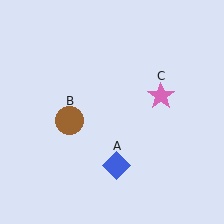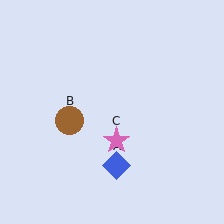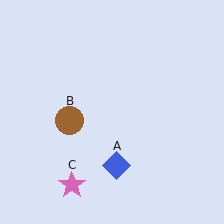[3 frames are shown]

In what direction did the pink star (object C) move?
The pink star (object C) moved down and to the left.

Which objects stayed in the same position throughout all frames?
Blue diamond (object A) and brown circle (object B) remained stationary.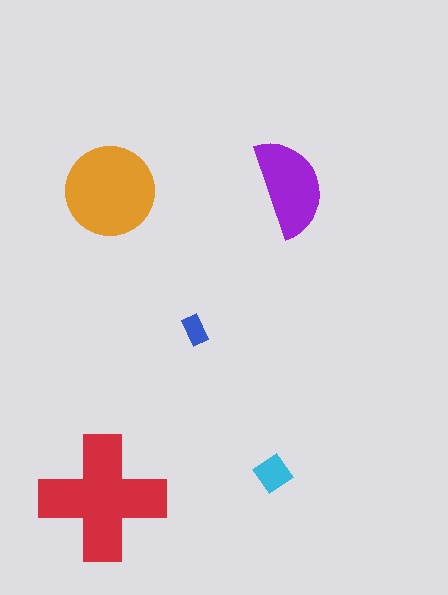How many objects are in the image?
There are 5 objects in the image.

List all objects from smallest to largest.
The blue rectangle, the cyan diamond, the purple semicircle, the orange circle, the red cross.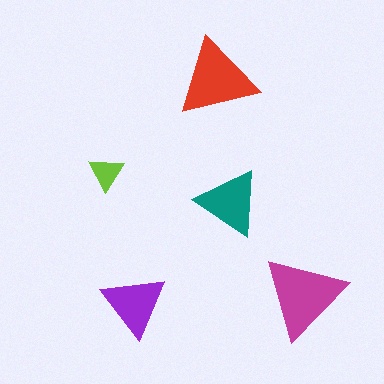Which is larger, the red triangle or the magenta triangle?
The magenta one.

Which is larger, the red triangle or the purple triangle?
The red one.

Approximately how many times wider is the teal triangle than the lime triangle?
About 2 times wider.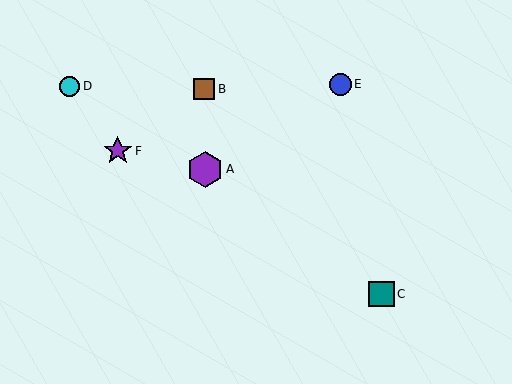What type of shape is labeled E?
Shape E is a blue circle.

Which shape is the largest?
The purple hexagon (labeled A) is the largest.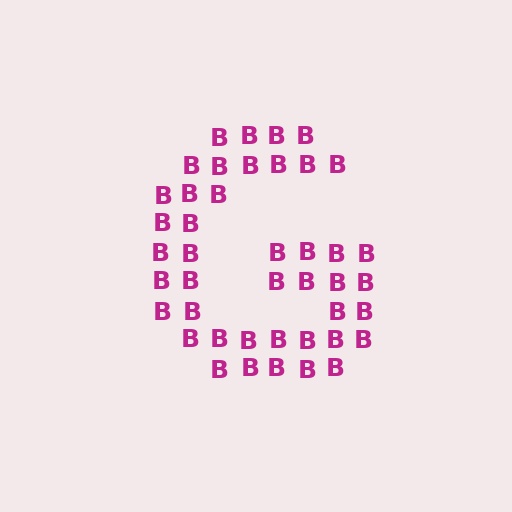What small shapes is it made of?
It is made of small letter B's.